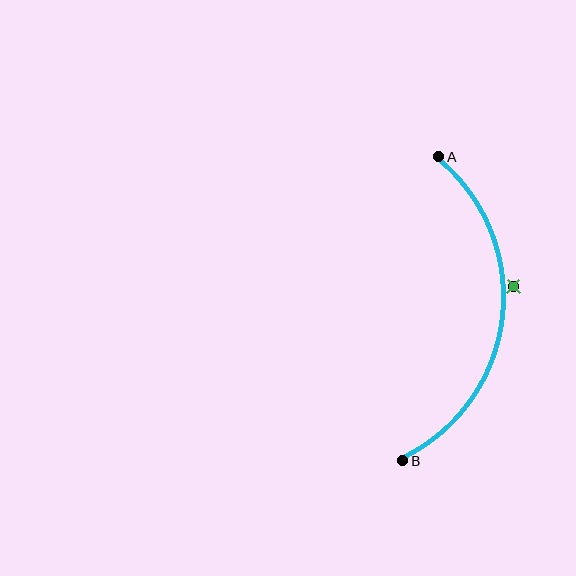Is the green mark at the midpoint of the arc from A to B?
No — the green mark does not lie on the arc at all. It sits slightly outside the curve.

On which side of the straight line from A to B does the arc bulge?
The arc bulges to the right of the straight line connecting A and B.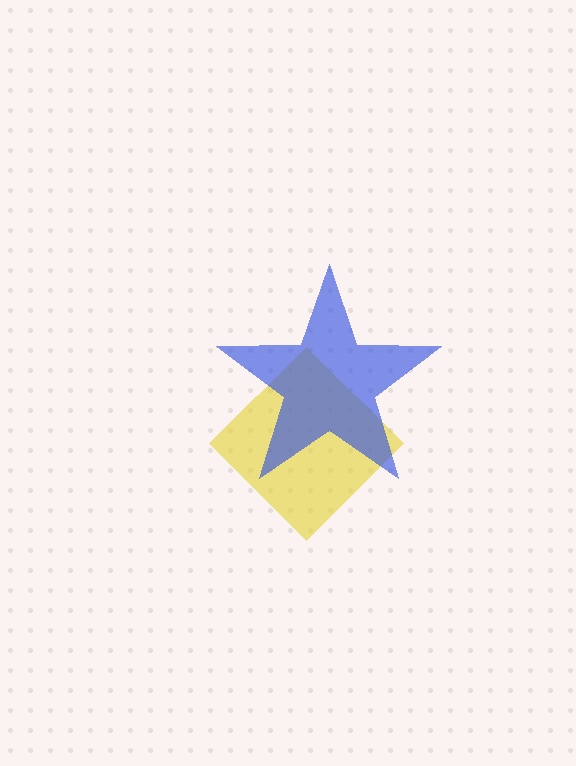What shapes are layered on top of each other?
The layered shapes are: a yellow diamond, a blue star.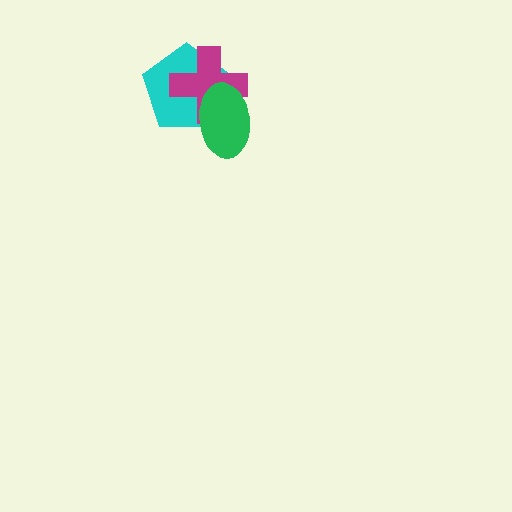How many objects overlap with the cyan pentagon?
2 objects overlap with the cyan pentagon.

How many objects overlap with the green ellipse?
2 objects overlap with the green ellipse.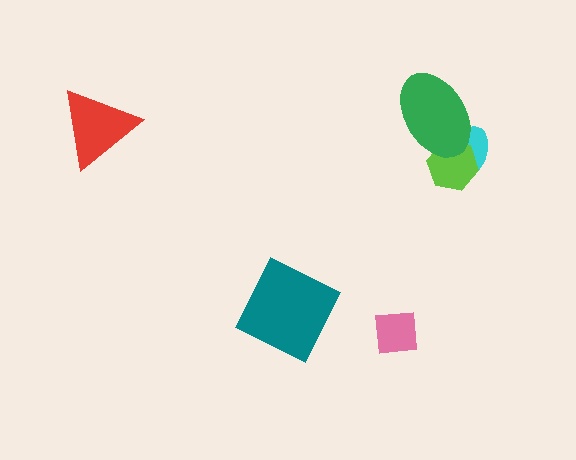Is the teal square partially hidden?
No, no other shape covers it.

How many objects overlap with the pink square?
0 objects overlap with the pink square.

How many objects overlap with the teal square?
0 objects overlap with the teal square.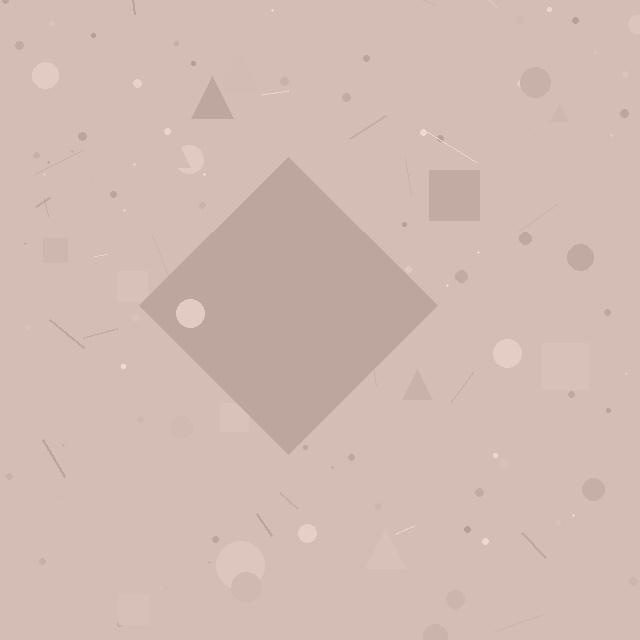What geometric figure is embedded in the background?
A diamond is embedded in the background.